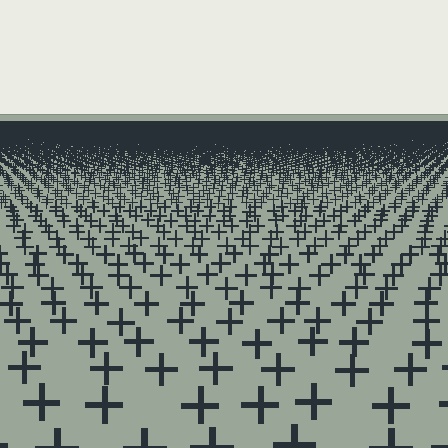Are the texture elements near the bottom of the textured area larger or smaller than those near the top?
Larger. Near the bottom, elements are closer to the viewer and appear at a bigger on-screen size.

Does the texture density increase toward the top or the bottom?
Density increases toward the top.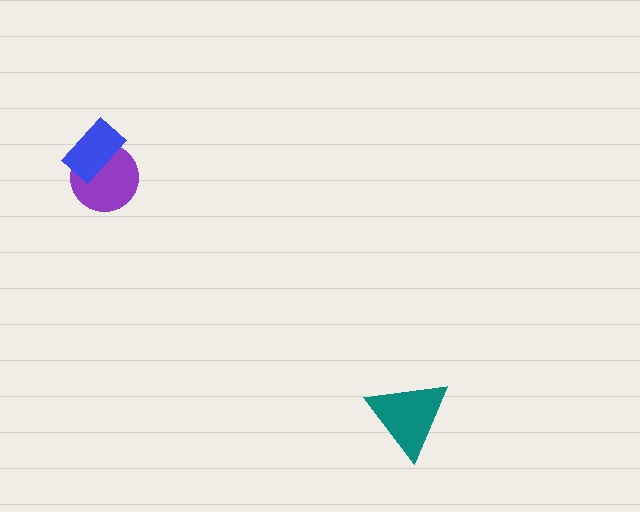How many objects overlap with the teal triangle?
0 objects overlap with the teal triangle.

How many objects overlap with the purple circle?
1 object overlaps with the purple circle.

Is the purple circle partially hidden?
Yes, it is partially covered by another shape.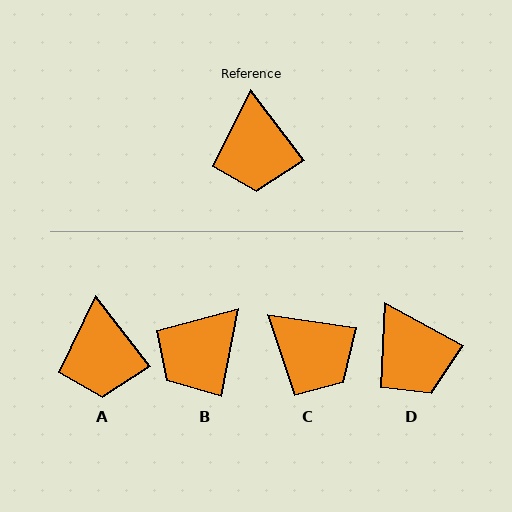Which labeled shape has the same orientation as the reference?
A.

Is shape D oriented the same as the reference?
No, it is off by about 23 degrees.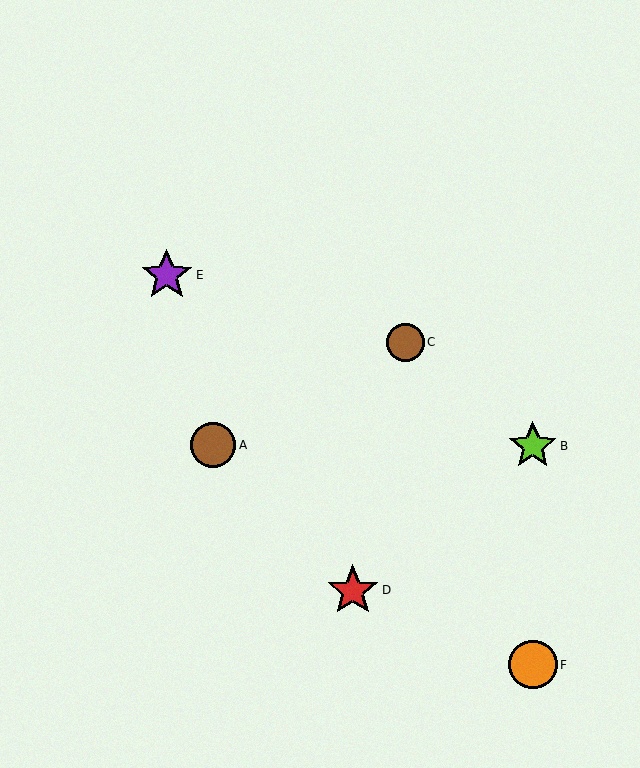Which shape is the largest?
The purple star (labeled E) is the largest.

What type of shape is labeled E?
Shape E is a purple star.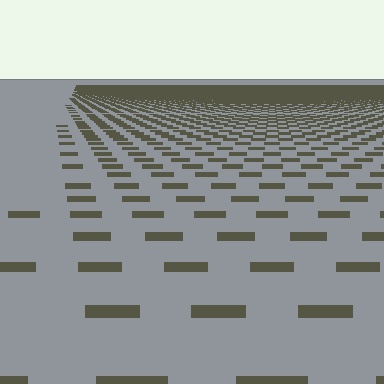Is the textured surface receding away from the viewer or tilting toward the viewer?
The surface is receding away from the viewer. Texture elements get smaller and denser toward the top.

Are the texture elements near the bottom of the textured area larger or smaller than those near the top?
Larger. Near the bottom, elements are closer to the viewer and appear at a bigger on-screen size.